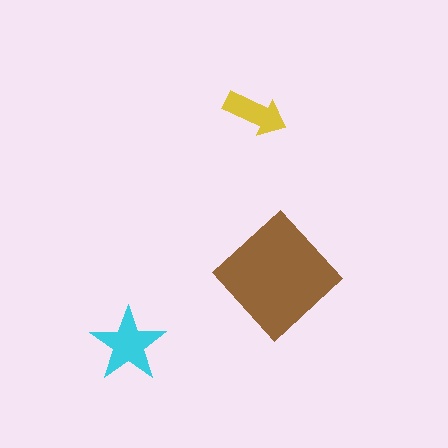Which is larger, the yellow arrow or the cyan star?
The cyan star.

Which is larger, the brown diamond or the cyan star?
The brown diamond.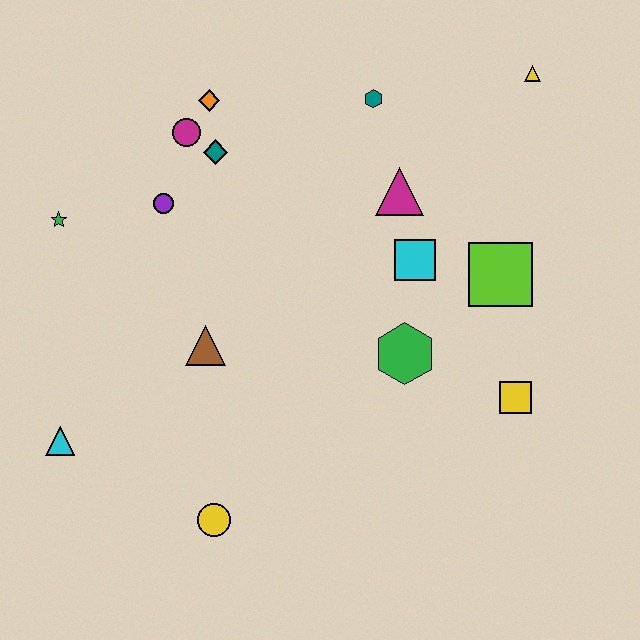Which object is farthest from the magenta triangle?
The cyan triangle is farthest from the magenta triangle.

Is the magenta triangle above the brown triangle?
Yes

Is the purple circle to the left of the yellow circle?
Yes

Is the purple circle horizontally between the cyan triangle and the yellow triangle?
Yes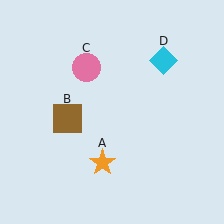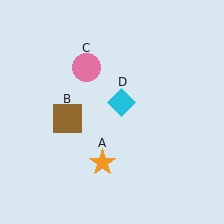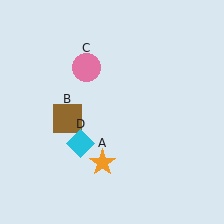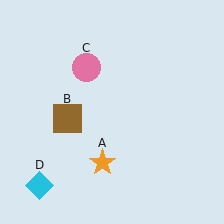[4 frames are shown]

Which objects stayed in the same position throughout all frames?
Orange star (object A) and brown square (object B) and pink circle (object C) remained stationary.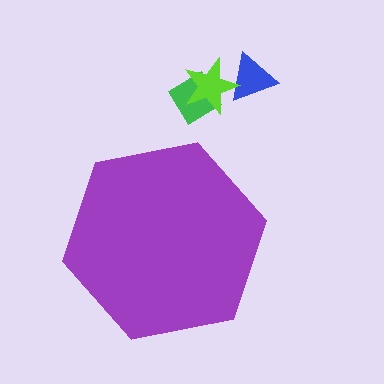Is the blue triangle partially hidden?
No, the blue triangle is fully visible.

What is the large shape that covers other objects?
A purple hexagon.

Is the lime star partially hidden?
No, the lime star is fully visible.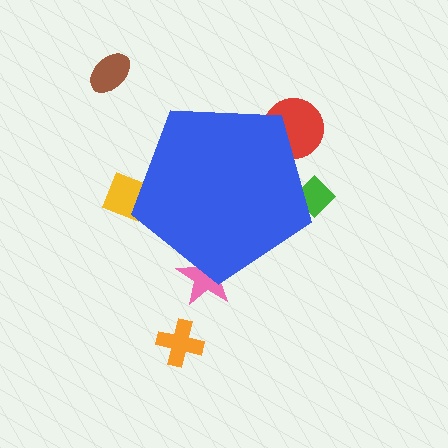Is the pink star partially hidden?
Yes, the pink star is partially hidden behind the blue pentagon.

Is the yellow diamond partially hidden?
Yes, the yellow diamond is partially hidden behind the blue pentagon.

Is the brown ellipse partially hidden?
No, the brown ellipse is fully visible.